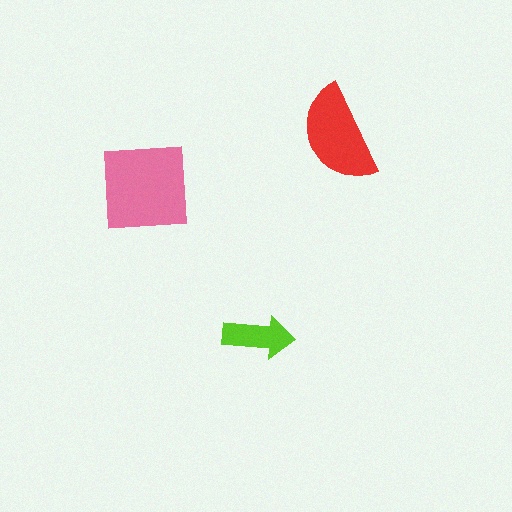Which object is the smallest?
The lime arrow.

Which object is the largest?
The pink square.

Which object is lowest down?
The lime arrow is bottommost.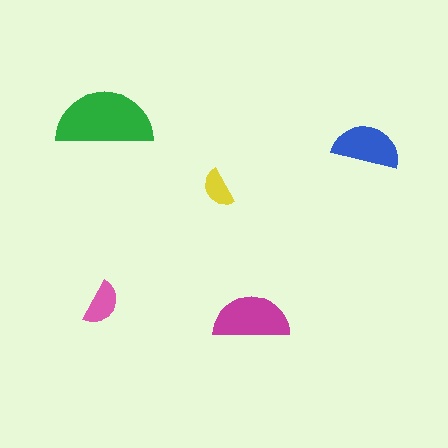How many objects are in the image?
There are 5 objects in the image.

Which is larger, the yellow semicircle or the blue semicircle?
The blue one.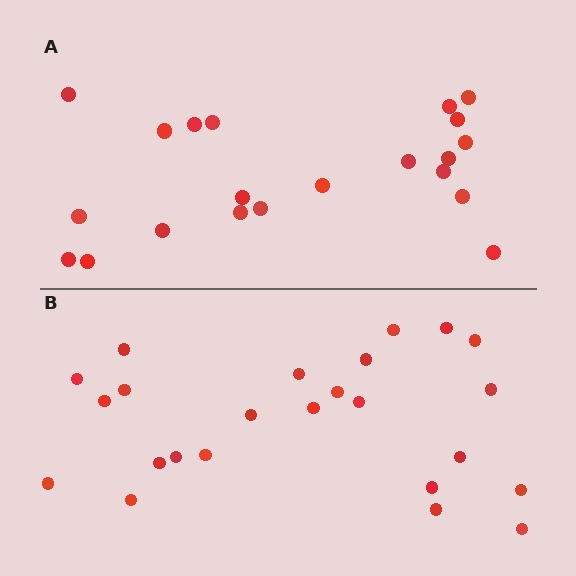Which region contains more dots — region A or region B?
Region B (the bottom region) has more dots.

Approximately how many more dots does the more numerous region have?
Region B has just a few more — roughly 2 or 3 more dots than region A.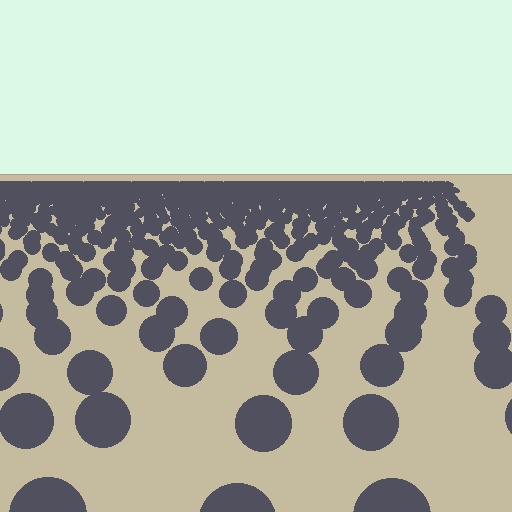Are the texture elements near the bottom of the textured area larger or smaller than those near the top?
Larger. Near the bottom, elements are closer to the viewer and appear at a bigger on-screen size.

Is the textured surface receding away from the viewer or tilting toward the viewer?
The surface is receding away from the viewer. Texture elements get smaller and denser toward the top.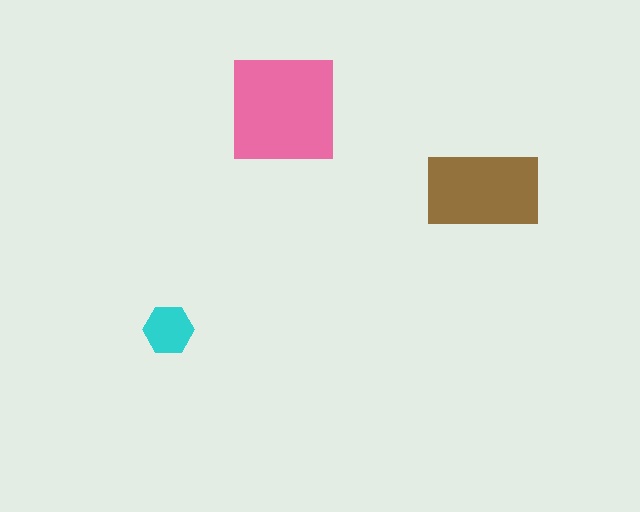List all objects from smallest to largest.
The cyan hexagon, the brown rectangle, the pink square.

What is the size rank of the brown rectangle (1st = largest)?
2nd.